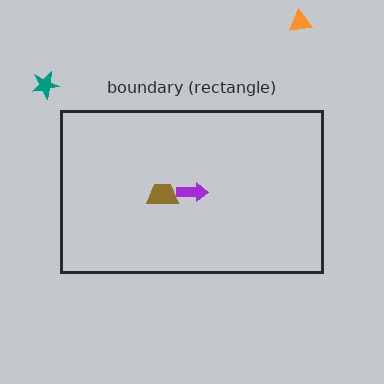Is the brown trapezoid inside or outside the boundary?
Inside.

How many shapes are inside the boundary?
2 inside, 2 outside.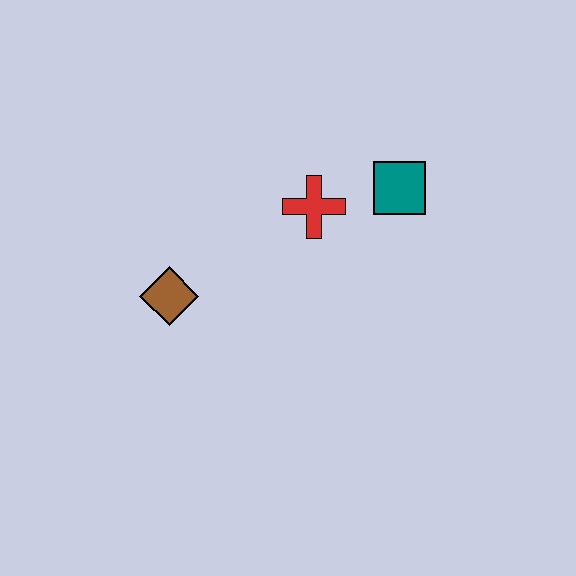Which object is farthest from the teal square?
The brown diamond is farthest from the teal square.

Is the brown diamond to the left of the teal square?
Yes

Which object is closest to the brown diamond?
The red cross is closest to the brown diamond.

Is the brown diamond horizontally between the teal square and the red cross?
No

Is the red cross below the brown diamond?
No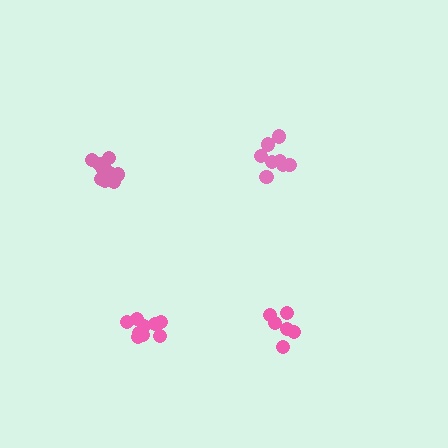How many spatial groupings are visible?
There are 4 spatial groupings.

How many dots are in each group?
Group 1: 6 dots, Group 2: 8 dots, Group 3: 9 dots, Group 4: 11 dots (34 total).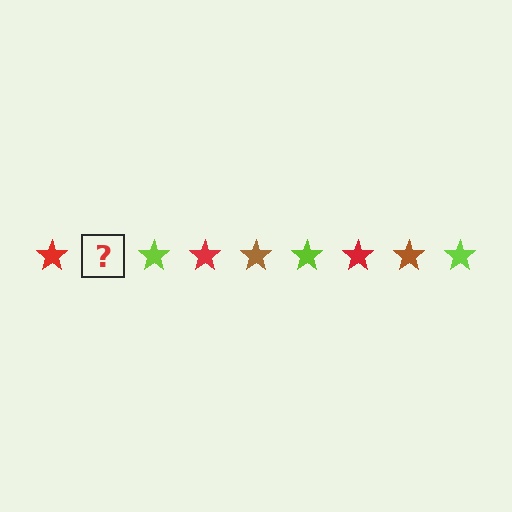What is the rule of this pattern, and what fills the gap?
The rule is that the pattern cycles through red, brown, lime stars. The gap should be filled with a brown star.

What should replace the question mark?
The question mark should be replaced with a brown star.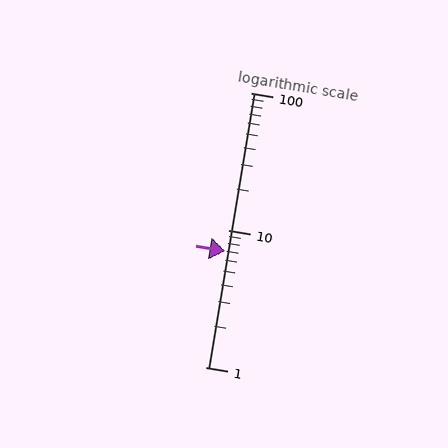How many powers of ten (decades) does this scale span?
The scale spans 2 decades, from 1 to 100.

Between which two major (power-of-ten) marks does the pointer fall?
The pointer is between 1 and 10.